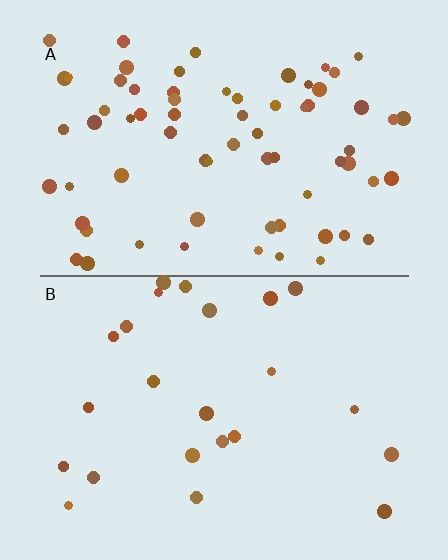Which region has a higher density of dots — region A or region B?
A (the top).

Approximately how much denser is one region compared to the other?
Approximately 3.0× — region A over region B.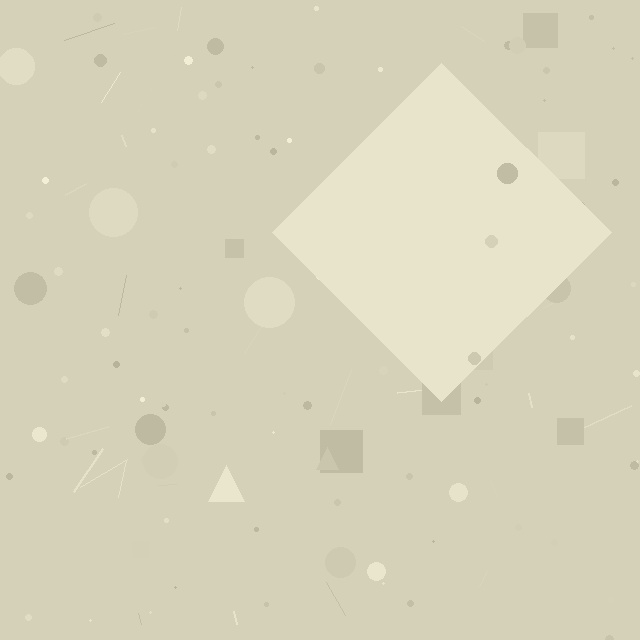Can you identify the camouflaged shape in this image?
The camouflaged shape is a diamond.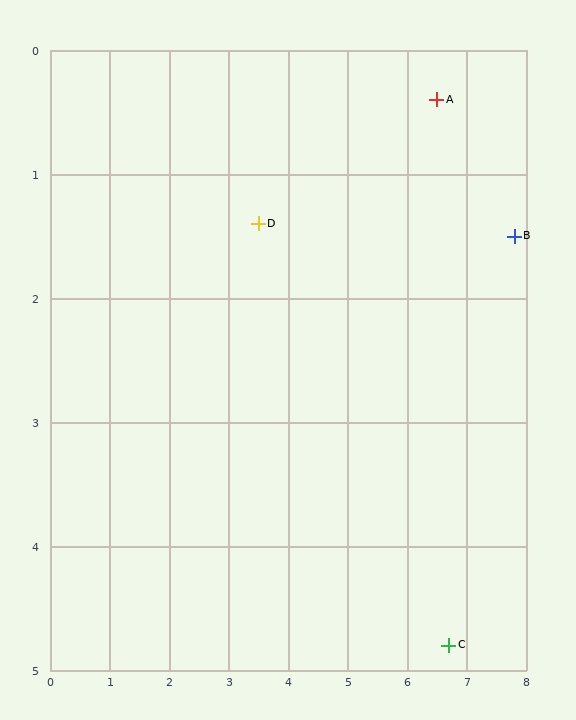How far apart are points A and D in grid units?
Points A and D are about 3.2 grid units apart.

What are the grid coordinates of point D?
Point D is at approximately (3.5, 1.4).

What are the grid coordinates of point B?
Point B is at approximately (7.8, 1.5).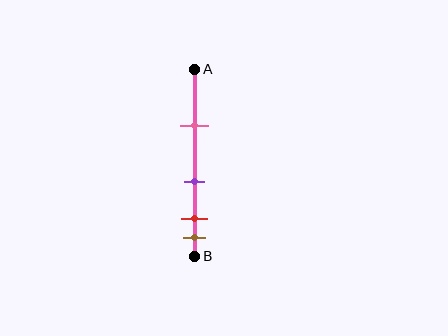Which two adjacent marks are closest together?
The red and brown marks are the closest adjacent pair.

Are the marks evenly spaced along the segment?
No, the marks are not evenly spaced.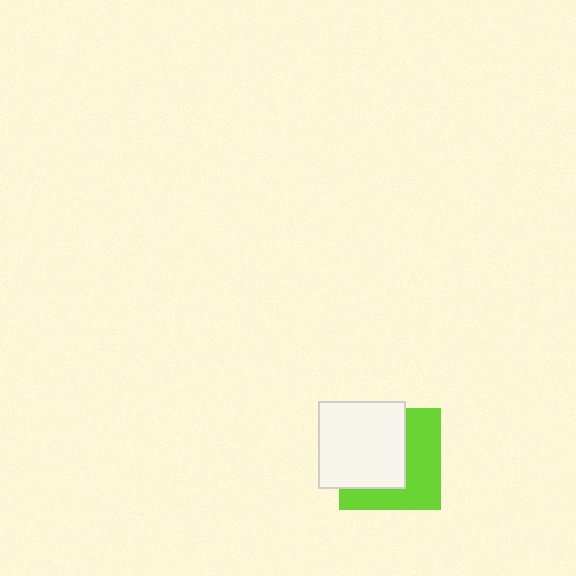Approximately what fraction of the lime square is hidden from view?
Roughly 52% of the lime square is hidden behind the white square.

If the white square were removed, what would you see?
You would see the complete lime square.